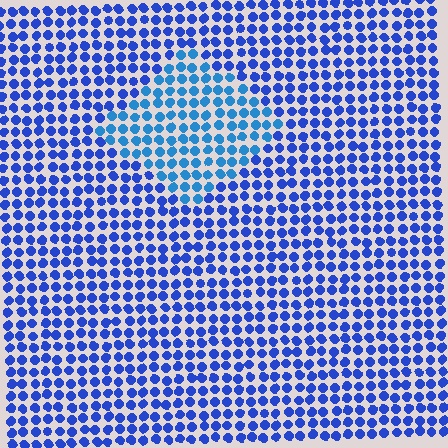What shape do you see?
I see a diamond.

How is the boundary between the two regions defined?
The boundary is defined purely by a slight shift in hue (about 25 degrees). Spacing, size, and orientation are identical on both sides.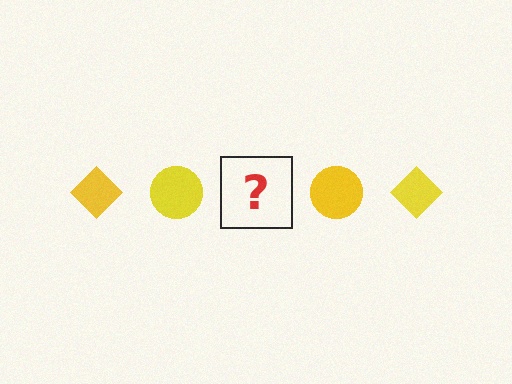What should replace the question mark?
The question mark should be replaced with a yellow diamond.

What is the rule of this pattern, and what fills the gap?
The rule is that the pattern cycles through diamond, circle shapes in yellow. The gap should be filled with a yellow diamond.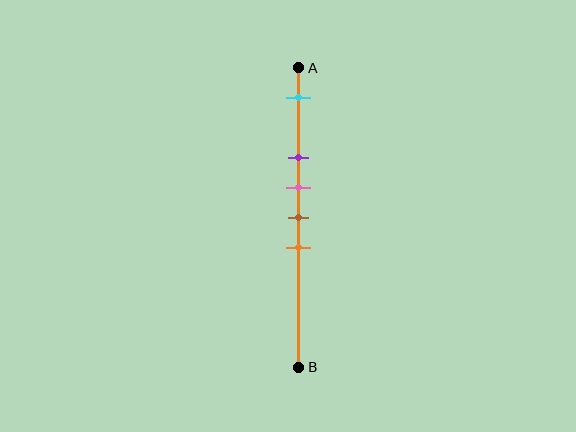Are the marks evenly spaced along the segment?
No, the marks are not evenly spaced.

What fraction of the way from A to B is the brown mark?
The brown mark is approximately 50% (0.5) of the way from A to B.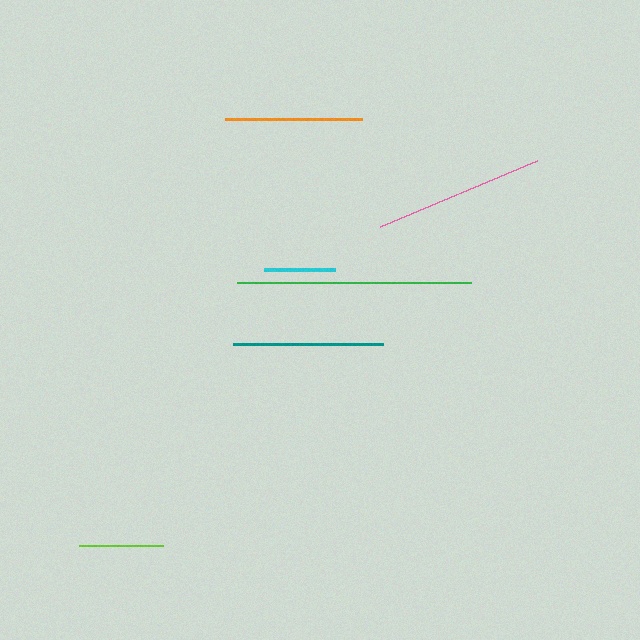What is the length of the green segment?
The green segment is approximately 234 pixels long.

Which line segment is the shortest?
The cyan line is the shortest at approximately 72 pixels.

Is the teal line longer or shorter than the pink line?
The pink line is longer than the teal line.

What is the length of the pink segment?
The pink segment is approximately 171 pixels long.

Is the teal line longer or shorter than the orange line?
The teal line is longer than the orange line.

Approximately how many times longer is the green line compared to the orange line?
The green line is approximately 1.7 times the length of the orange line.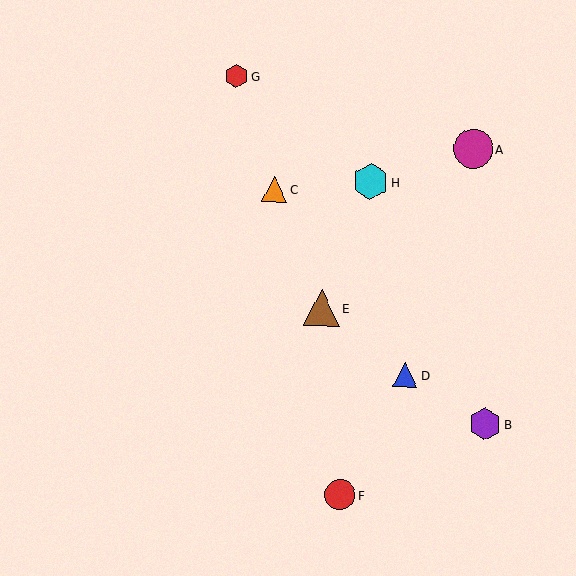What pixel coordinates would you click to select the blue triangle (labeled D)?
Click at (405, 375) to select the blue triangle D.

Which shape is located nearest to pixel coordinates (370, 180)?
The cyan hexagon (labeled H) at (370, 182) is nearest to that location.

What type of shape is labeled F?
Shape F is a red circle.